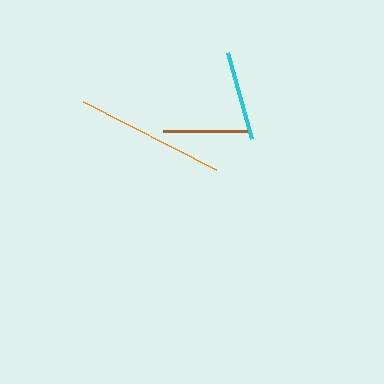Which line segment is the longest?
The orange line is the longest at approximately 149 pixels.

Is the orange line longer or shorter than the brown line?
The orange line is longer than the brown line.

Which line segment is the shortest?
The brown line is the shortest at approximately 83 pixels.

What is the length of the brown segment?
The brown segment is approximately 83 pixels long.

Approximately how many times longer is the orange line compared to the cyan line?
The orange line is approximately 1.7 times the length of the cyan line.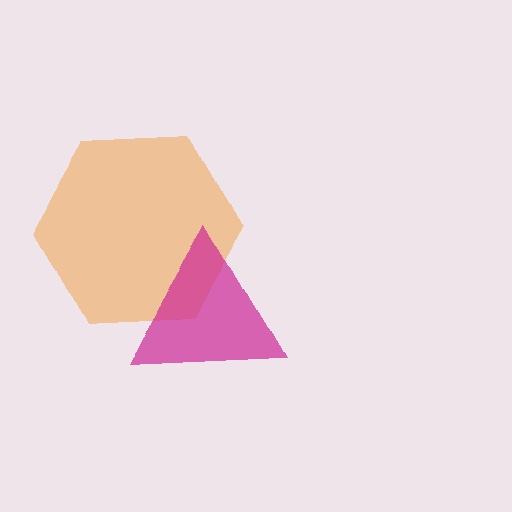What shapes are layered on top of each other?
The layered shapes are: an orange hexagon, a magenta triangle.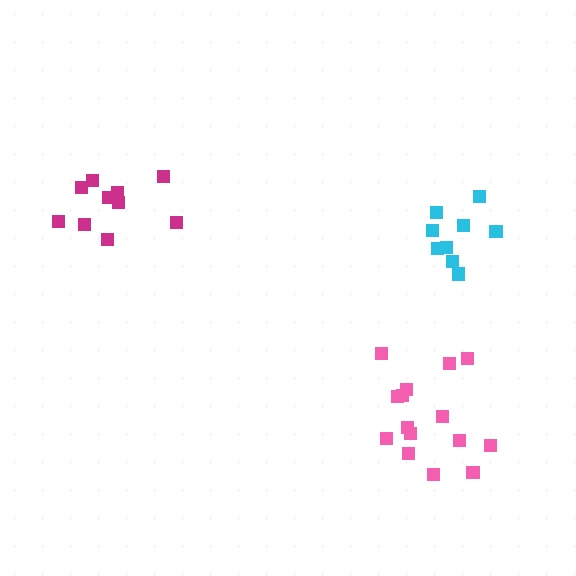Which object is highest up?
The magenta cluster is topmost.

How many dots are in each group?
Group 1: 9 dots, Group 2: 15 dots, Group 3: 10 dots (34 total).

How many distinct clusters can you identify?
There are 3 distinct clusters.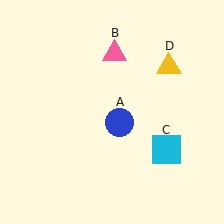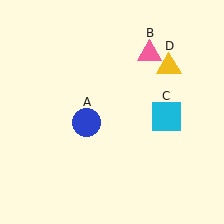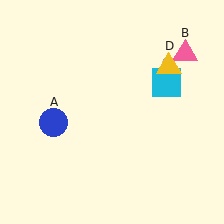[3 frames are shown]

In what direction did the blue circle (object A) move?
The blue circle (object A) moved left.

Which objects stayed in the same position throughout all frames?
Yellow triangle (object D) remained stationary.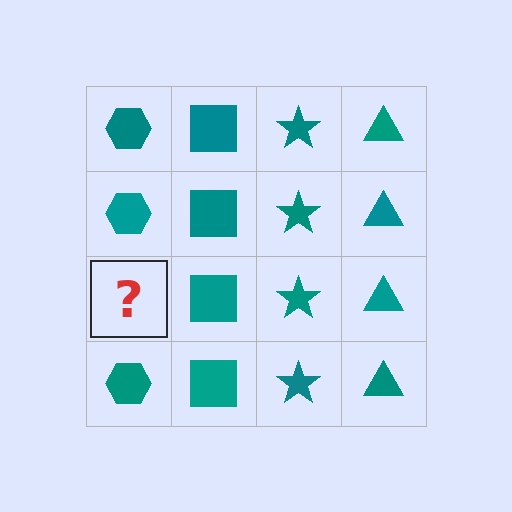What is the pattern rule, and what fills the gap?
The rule is that each column has a consistent shape. The gap should be filled with a teal hexagon.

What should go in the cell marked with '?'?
The missing cell should contain a teal hexagon.